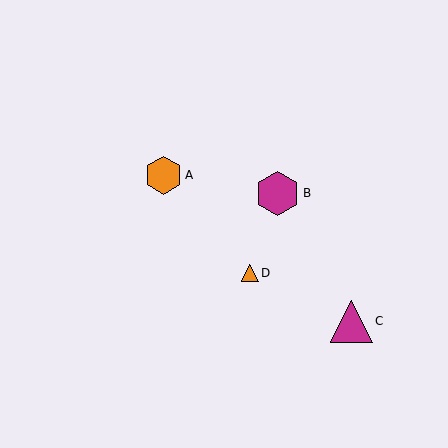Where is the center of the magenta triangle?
The center of the magenta triangle is at (351, 321).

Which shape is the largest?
The magenta hexagon (labeled B) is the largest.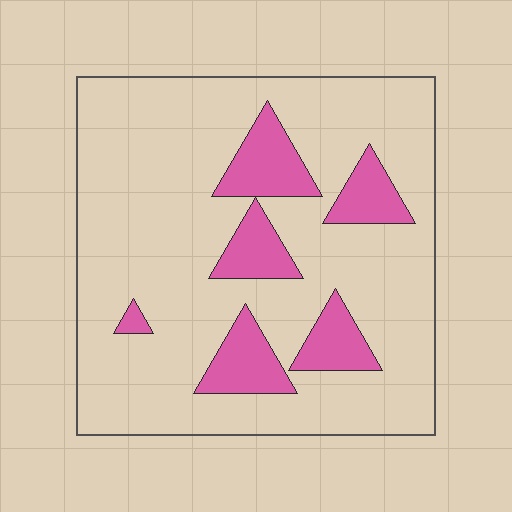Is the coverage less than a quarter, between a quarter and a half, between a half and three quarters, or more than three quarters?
Less than a quarter.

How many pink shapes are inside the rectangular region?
6.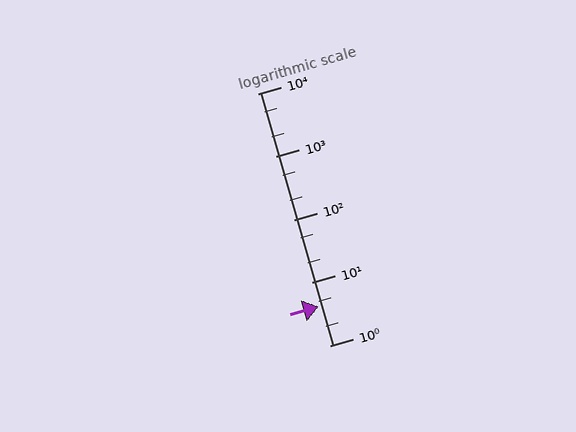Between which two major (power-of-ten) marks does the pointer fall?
The pointer is between 1 and 10.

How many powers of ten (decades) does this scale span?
The scale spans 4 decades, from 1 to 10000.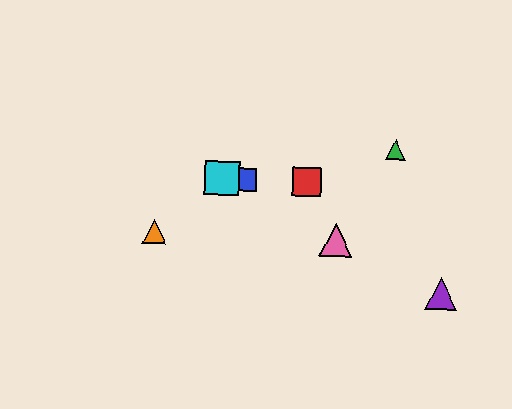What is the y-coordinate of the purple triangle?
The purple triangle is at y≈294.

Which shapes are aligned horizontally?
The red square, the blue square, the yellow triangle, the cyan square are aligned horizontally.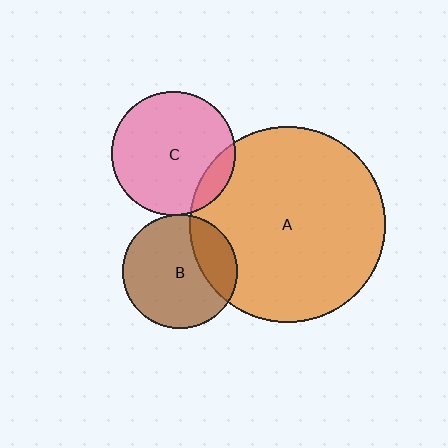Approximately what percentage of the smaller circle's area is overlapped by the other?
Approximately 15%.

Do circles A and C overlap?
Yes.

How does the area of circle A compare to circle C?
Approximately 2.5 times.